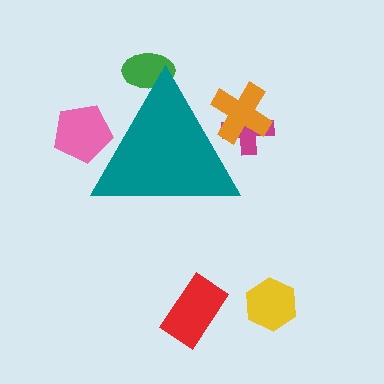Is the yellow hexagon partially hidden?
No, the yellow hexagon is fully visible.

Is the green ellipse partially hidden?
Yes, the green ellipse is partially hidden behind the teal triangle.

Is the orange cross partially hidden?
Yes, the orange cross is partially hidden behind the teal triangle.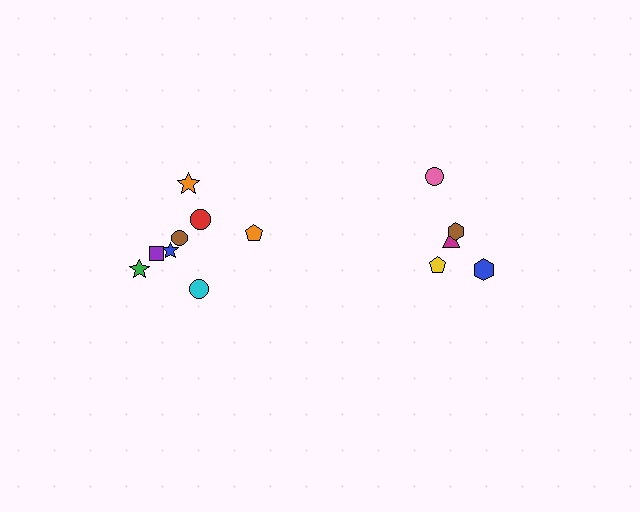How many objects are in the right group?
There are 5 objects.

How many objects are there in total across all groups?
There are 13 objects.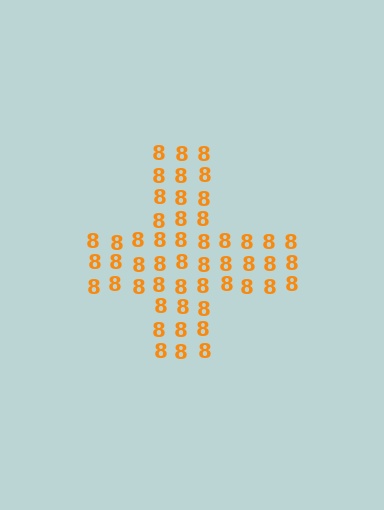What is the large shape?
The large shape is a cross.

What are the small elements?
The small elements are digit 8's.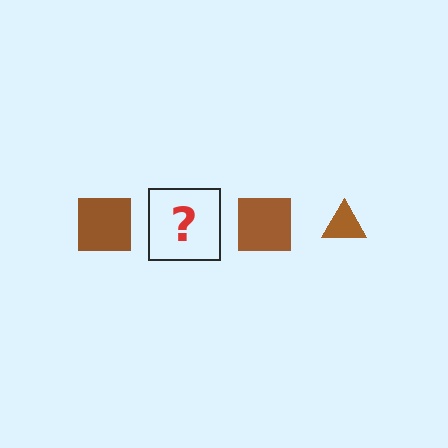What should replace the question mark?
The question mark should be replaced with a brown triangle.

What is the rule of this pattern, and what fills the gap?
The rule is that the pattern cycles through square, triangle shapes in brown. The gap should be filled with a brown triangle.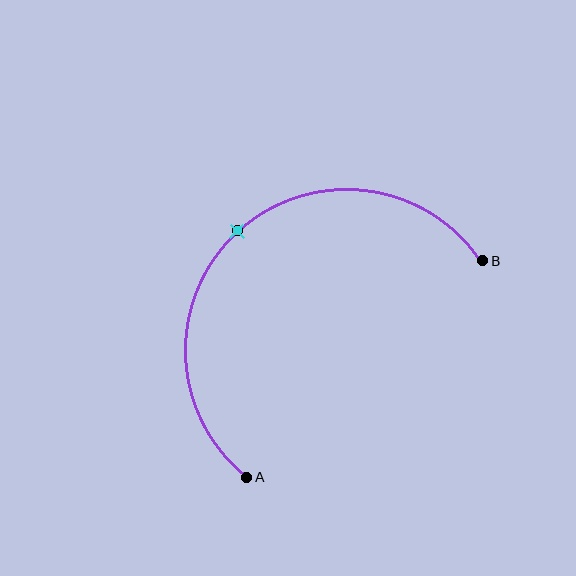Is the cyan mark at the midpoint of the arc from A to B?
Yes. The cyan mark lies on the arc at equal arc-length from both A and B — it is the arc midpoint.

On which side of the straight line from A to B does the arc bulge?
The arc bulges above and to the left of the straight line connecting A and B.